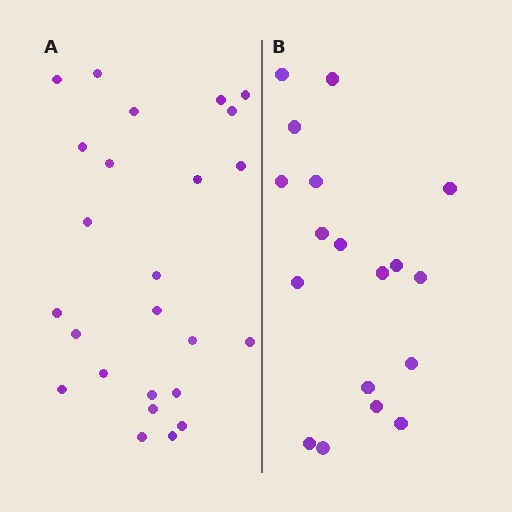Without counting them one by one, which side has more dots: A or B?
Region A (the left region) has more dots.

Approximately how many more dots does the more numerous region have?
Region A has roughly 8 or so more dots than region B.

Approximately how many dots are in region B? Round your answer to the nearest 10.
About 20 dots. (The exact count is 18, which rounds to 20.)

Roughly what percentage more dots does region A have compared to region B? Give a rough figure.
About 40% more.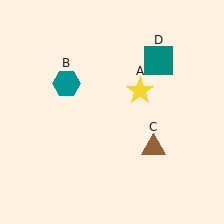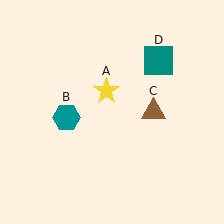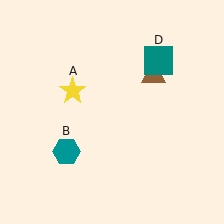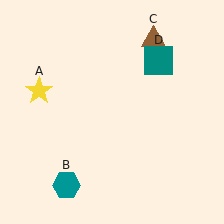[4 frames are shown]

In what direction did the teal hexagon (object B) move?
The teal hexagon (object B) moved down.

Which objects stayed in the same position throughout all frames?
Teal square (object D) remained stationary.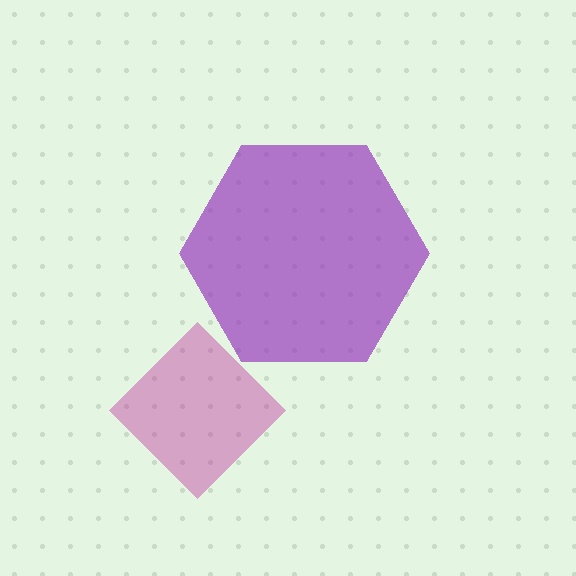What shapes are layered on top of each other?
The layered shapes are: a magenta diamond, a purple hexagon.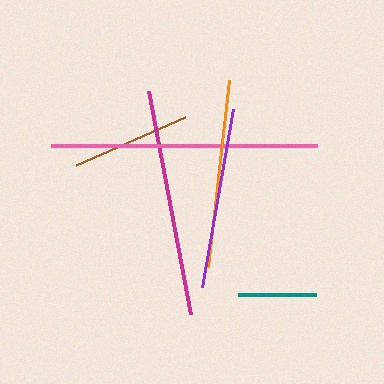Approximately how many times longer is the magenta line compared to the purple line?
The magenta line is approximately 1.2 times the length of the purple line.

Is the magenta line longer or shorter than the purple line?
The magenta line is longer than the purple line.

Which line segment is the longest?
The pink line is the longest at approximately 266 pixels.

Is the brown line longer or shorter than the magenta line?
The magenta line is longer than the brown line.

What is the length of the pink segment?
The pink segment is approximately 266 pixels long.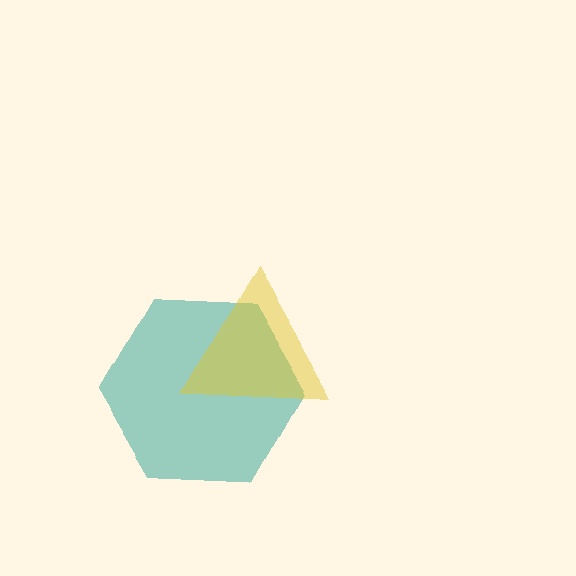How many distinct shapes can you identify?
There are 2 distinct shapes: a teal hexagon, a yellow triangle.